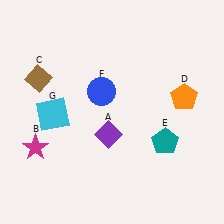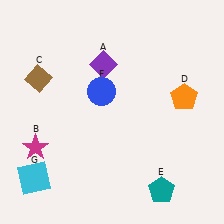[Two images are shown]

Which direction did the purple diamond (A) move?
The purple diamond (A) moved up.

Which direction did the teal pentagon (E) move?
The teal pentagon (E) moved down.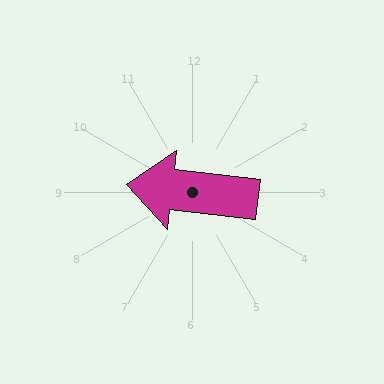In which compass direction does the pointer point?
West.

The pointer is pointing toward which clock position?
Roughly 9 o'clock.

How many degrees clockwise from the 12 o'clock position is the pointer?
Approximately 277 degrees.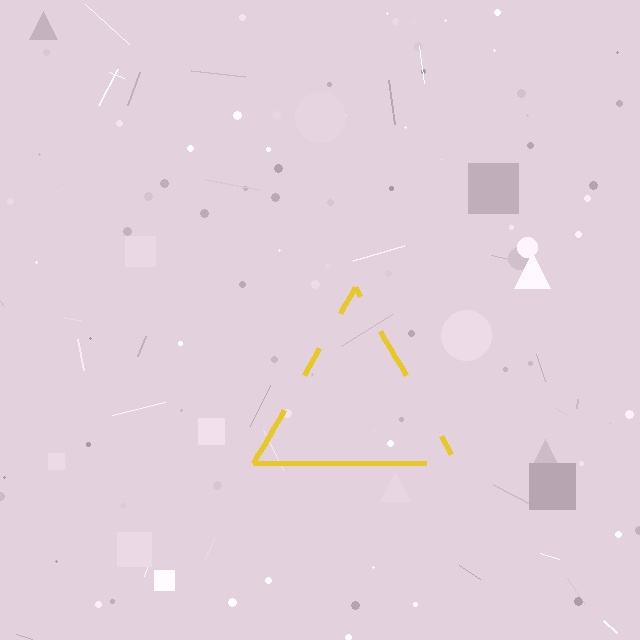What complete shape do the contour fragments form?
The contour fragments form a triangle.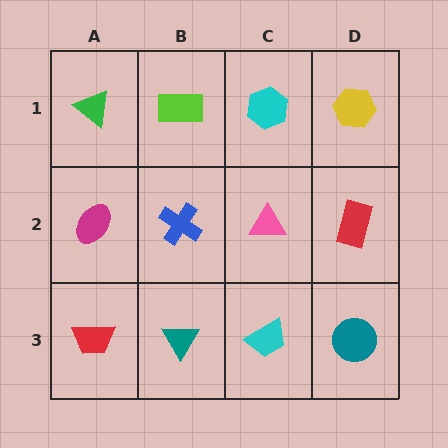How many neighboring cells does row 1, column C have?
3.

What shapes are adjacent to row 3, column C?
A pink triangle (row 2, column C), a teal triangle (row 3, column B), a teal circle (row 3, column D).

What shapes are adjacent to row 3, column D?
A red rectangle (row 2, column D), a cyan trapezoid (row 3, column C).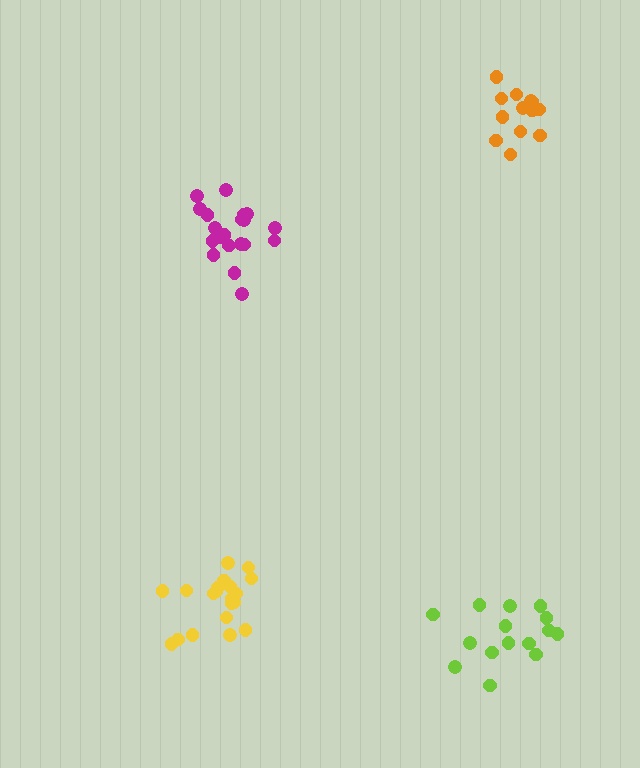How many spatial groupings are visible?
There are 4 spatial groupings.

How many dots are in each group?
Group 1: 20 dots, Group 2: 14 dots, Group 3: 15 dots, Group 4: 20 dots (69 total).